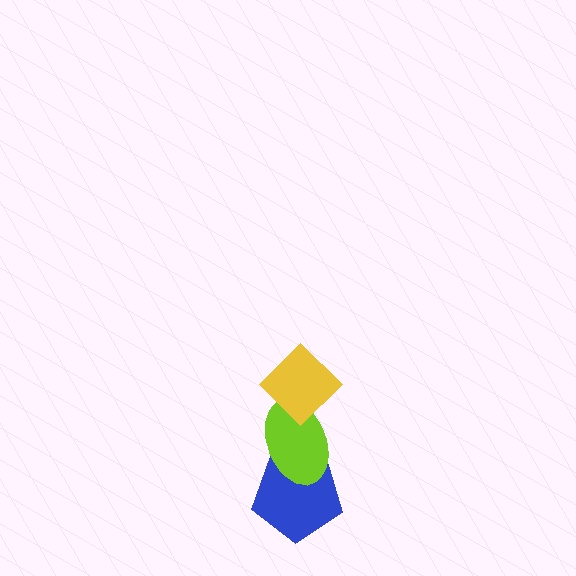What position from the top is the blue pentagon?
The blue pentagon is 3rd from the top.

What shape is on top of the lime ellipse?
The yellow diamond is on top of the lime ellipse.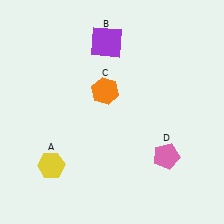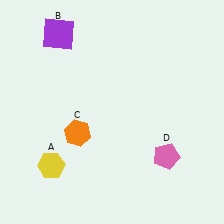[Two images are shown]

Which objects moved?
The objects that moved are: the purple square (B), the orange hexagon (C).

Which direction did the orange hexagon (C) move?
The orange hexagon (C) moved down.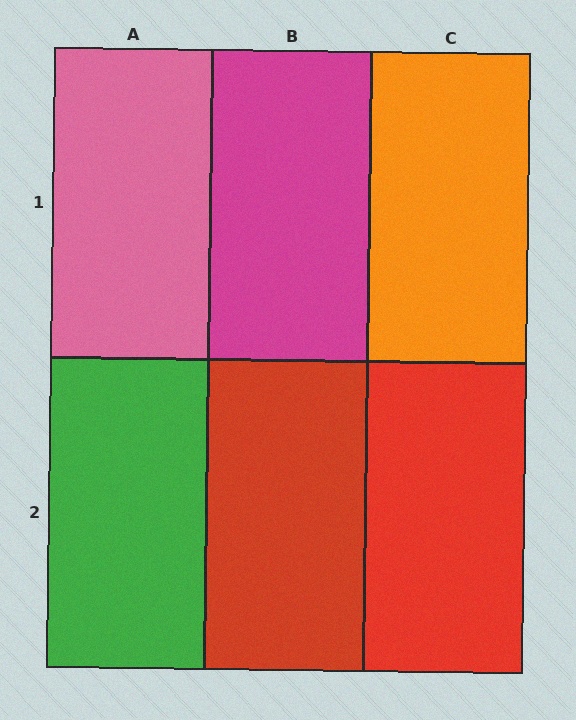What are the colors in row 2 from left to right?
Green, red, red.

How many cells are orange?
1 cell is orange.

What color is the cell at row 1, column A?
Pink.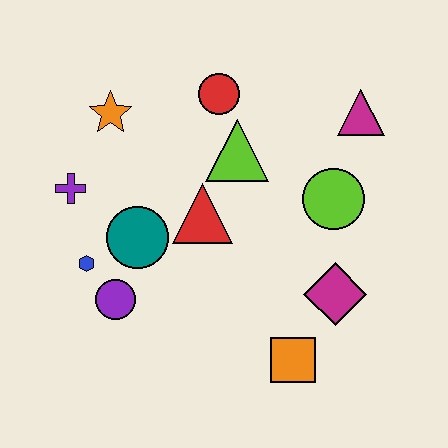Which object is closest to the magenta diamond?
The orange square is closest to the magenta diamond.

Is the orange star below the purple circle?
No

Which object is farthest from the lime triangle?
The orange square is farthest from the lime triangle.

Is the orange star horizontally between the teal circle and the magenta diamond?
No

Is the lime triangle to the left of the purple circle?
No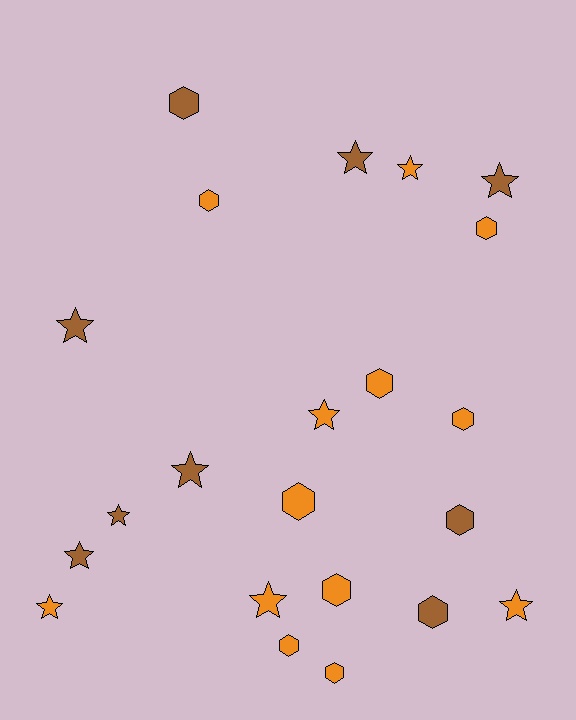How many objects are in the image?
There are 22 objects.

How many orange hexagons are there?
There are 8 orange hexagons.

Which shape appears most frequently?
Hexagon, with 11 objects.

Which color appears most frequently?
Orange, with 13 objects.